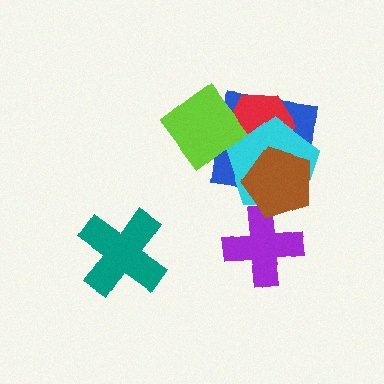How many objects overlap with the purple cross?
1 object overlaps with the purple cross.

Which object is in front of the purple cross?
The brown pentagon is in front of the purple cross.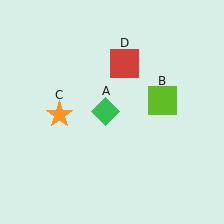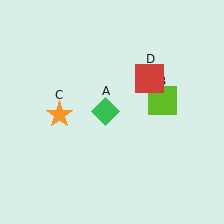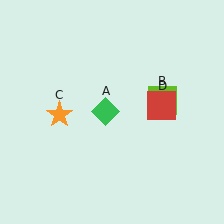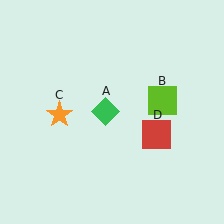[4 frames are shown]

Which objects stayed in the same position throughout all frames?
Green diamond (object A) and lime square (object B) and orange star (object C) remained stationary.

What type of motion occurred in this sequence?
The red square (object D) rotated clockwise around the center of the scene.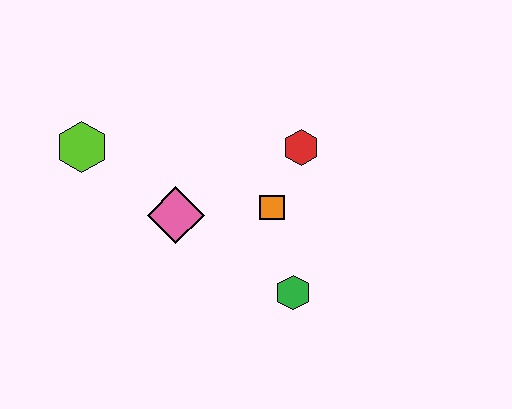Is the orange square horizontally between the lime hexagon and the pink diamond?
No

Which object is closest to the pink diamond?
The orange square is closest to the pink diamond.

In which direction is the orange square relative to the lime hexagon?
The orange square is to the right of the lime hexagon.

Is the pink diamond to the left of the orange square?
Yes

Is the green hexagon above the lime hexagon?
No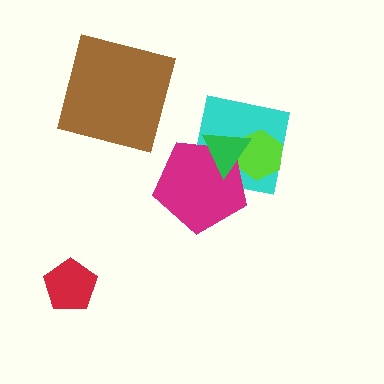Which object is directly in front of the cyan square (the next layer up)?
The lime hexagon is directly in front of the cyan square.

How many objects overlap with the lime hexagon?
3 objects overlap with the lime hexagon.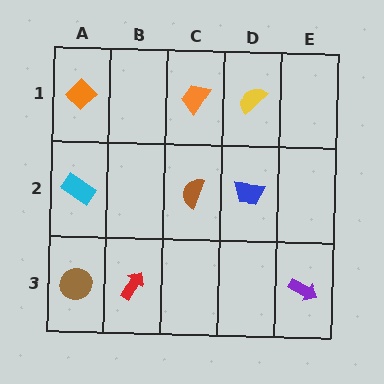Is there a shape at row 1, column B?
No, that cell is empty.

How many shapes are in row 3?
3 shapes.